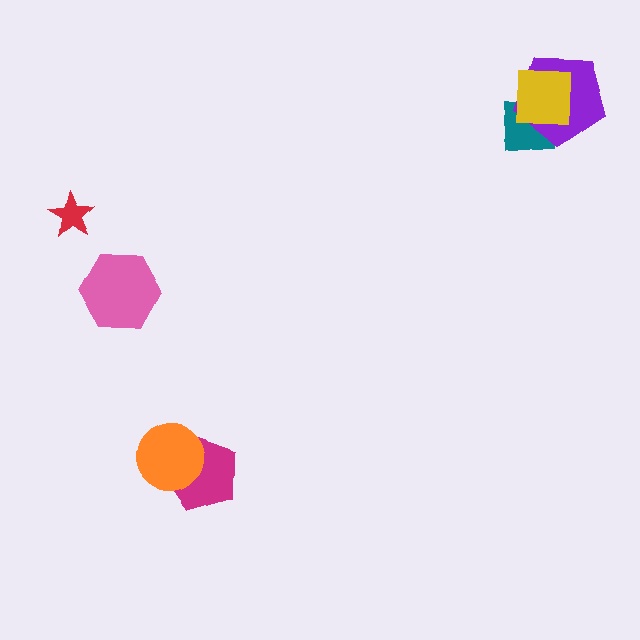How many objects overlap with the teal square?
2 objects overlap with the teal square.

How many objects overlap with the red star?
0 objects overlap with the red star.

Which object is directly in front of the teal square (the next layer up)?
The purple pentagon is directly in front of the teal square.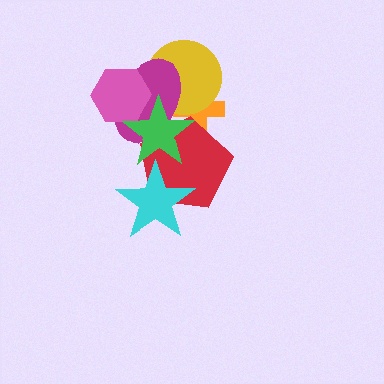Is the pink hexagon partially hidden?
Yes, it is partially covered by another shape.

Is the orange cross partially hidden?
Yes, it is partially covered by another shape.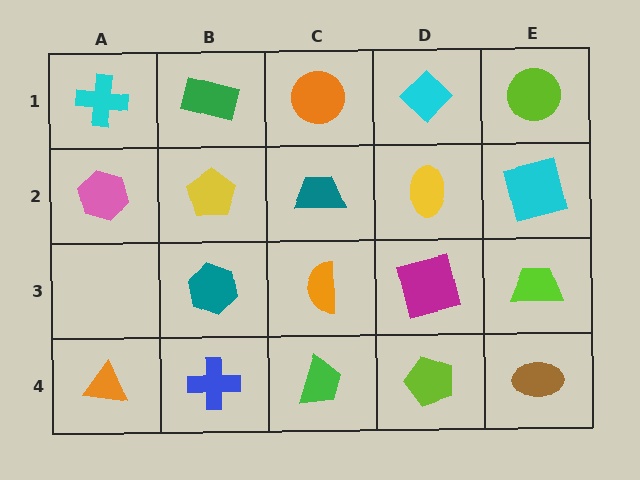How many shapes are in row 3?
4 shapes.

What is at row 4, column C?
A green trapezoid.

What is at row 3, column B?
A teal hexagon.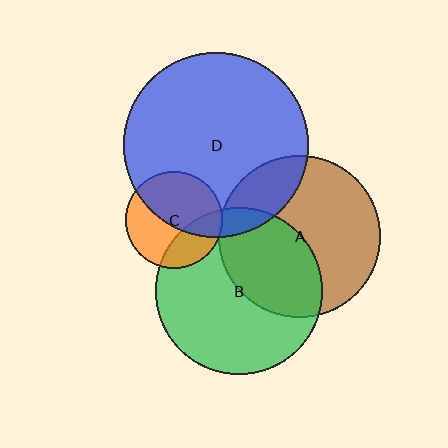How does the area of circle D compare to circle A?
Approximately 1.3 times.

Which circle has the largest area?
Circle D (blue).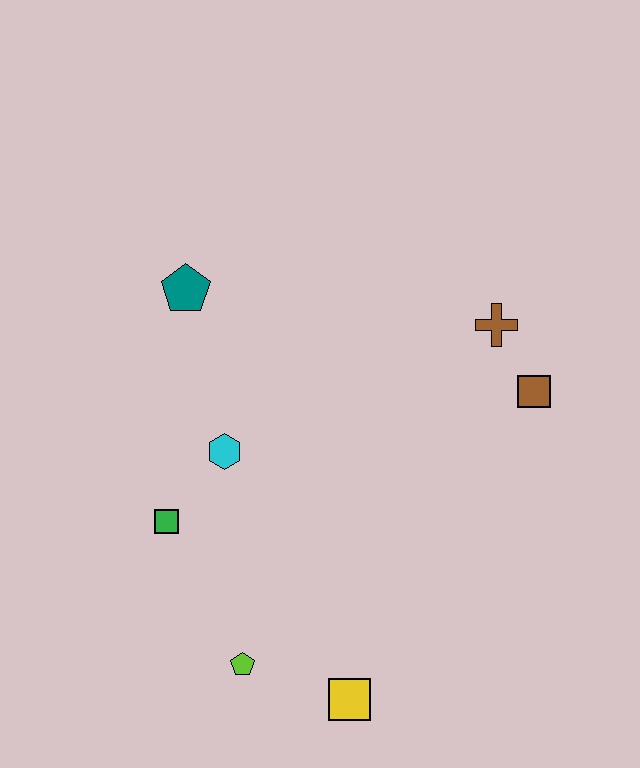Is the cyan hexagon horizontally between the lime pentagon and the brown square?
No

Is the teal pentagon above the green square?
Yes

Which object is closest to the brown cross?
The brown square is closest to the brown cross.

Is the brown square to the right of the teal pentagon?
Yes